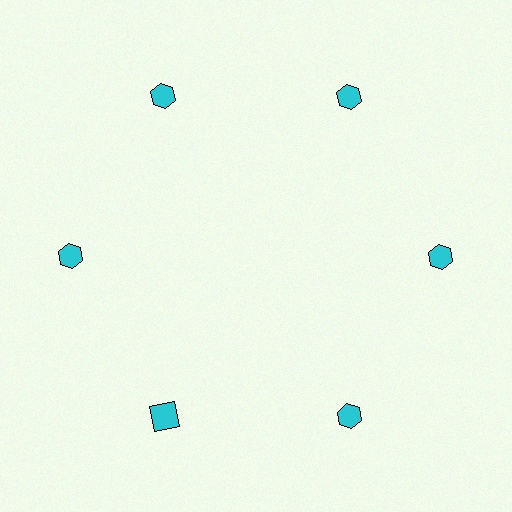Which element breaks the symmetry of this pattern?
The cyan square at roughly the 7 o'clock position breaks the symmetry. All other shapes are cyan hexagons.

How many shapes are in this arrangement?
There are 6 shapes arranged in a ring pattern.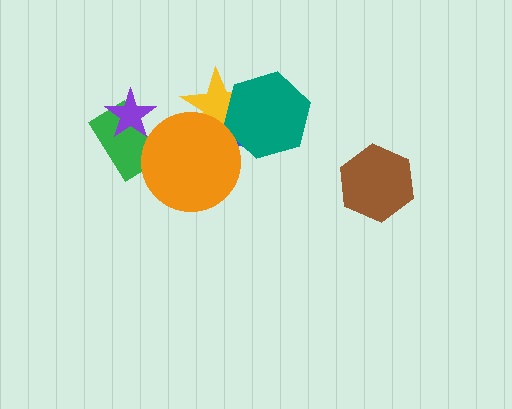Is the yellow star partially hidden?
Yes, it is partially covered by another shape.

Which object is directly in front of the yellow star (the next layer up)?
The teal hexagon is directly in front of the yellow star.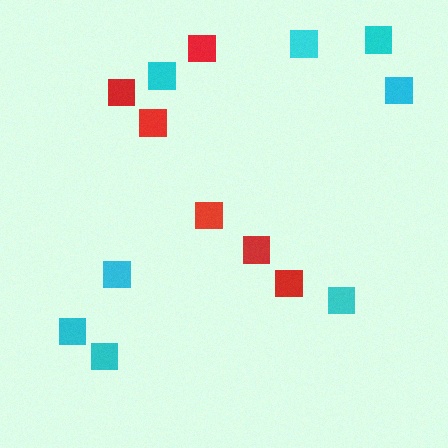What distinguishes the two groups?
There are 2 groups: one group of red squares (6) and one group of cyan squares (8).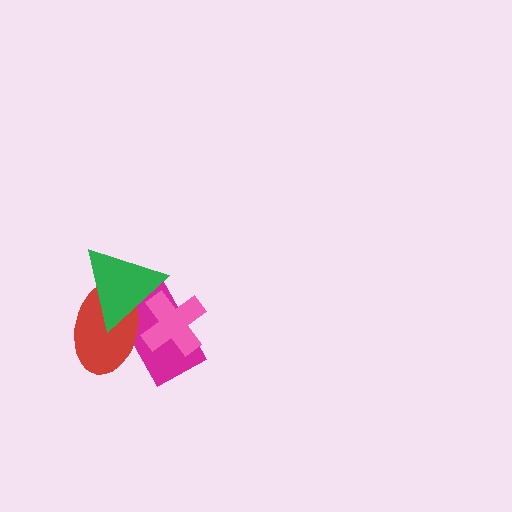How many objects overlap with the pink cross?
3 objects overlap with the pink cross.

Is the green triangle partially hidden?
Yes, it is partially covered by another shape.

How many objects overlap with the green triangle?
3 objects overlap with the green triangle.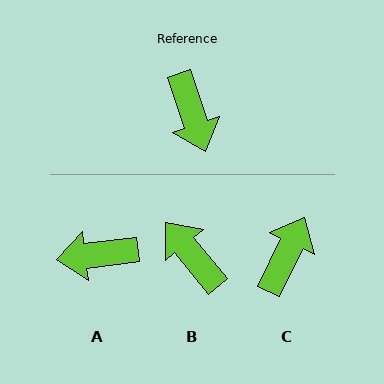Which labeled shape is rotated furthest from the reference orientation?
B, about 159 degrees away.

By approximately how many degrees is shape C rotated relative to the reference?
Approximately 135 degrees counter-clockwise.